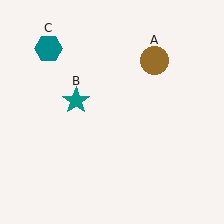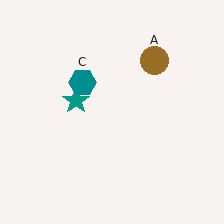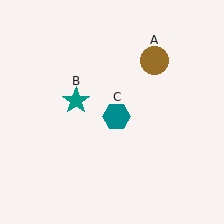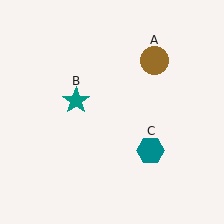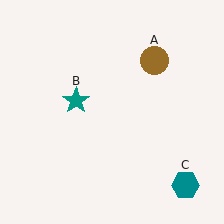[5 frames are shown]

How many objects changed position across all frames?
1 object changed position: teal hexagon (object C).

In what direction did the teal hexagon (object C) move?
The teal hexagon (object C) moved down and to the right.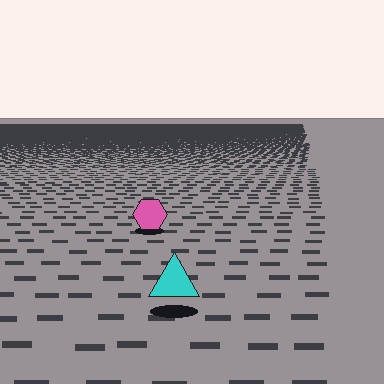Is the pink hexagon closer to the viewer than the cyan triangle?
No. The cyan triangle is closer — you can tell from the texture gradient: the ground texture is coarser near it.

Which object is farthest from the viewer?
The pink hexagon is farthest from the viewer. It appears smaller and the ground texture around it is denser.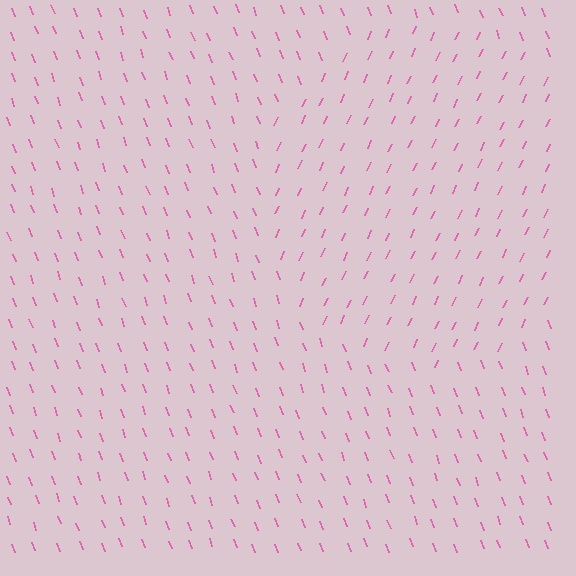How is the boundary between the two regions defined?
The boundary is defined purely by a change in line orientation (approximately 45 degrees difference). All lines are the same color and thickness.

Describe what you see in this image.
The image is filled with small pink line segments. A circle region in the image has lines oriented differently from the surrounding lines, creating a visible texture boundary.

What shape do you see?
I see a circle.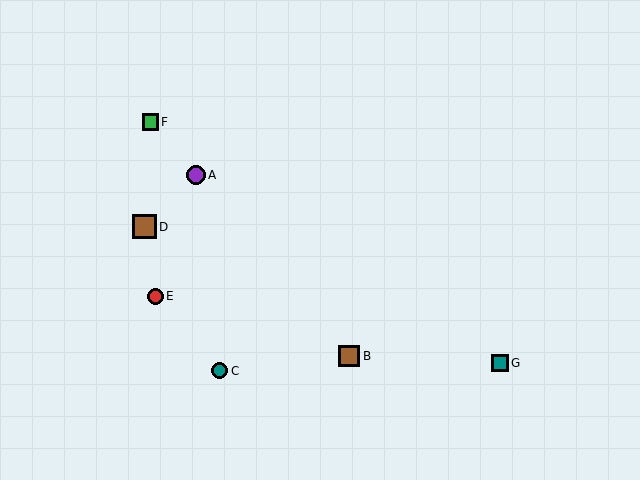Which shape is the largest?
The brown square (labeled D) is the largest.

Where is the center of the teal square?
The center of the teal square is at (500, 363).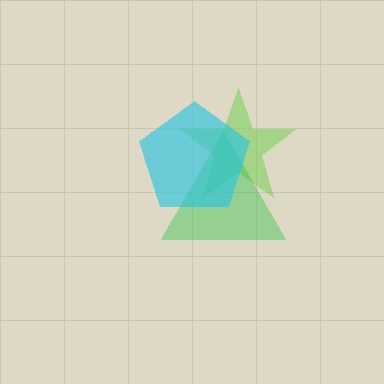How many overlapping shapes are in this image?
There are 3 overlapping shapes in the image.